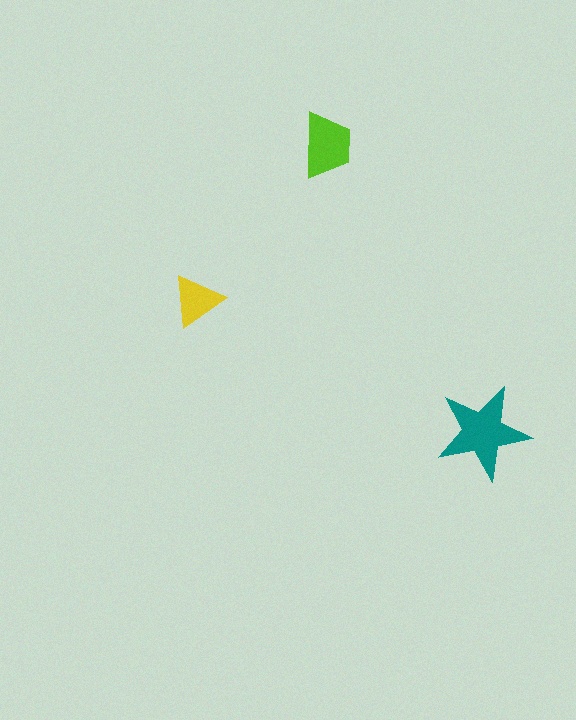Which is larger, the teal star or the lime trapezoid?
The teal star.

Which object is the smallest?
The yellow triangle.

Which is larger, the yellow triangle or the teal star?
The teal star.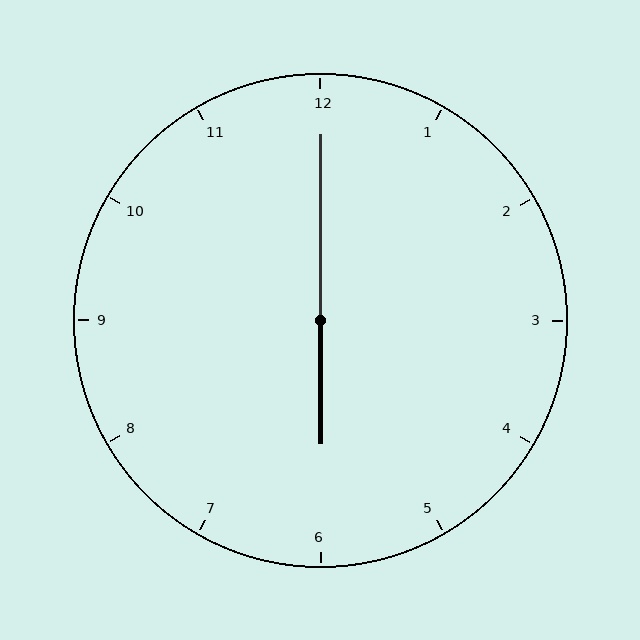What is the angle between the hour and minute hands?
Approximately 180 degrees.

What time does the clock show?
6:00.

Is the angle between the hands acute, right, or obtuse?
It is obtuse.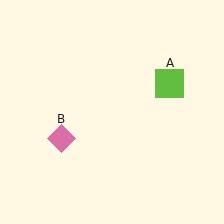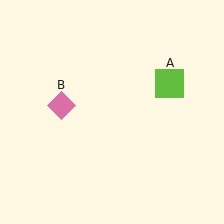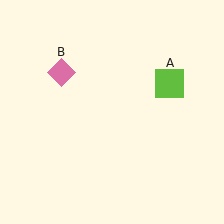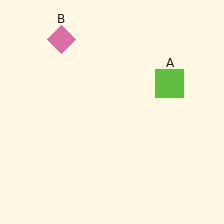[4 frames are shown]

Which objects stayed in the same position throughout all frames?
Lime square (object A) remained stationary.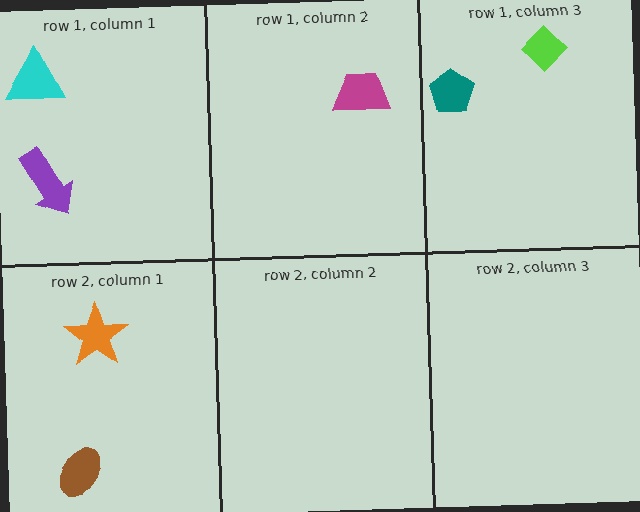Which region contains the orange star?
The row 2, column 1 region.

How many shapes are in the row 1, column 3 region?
2.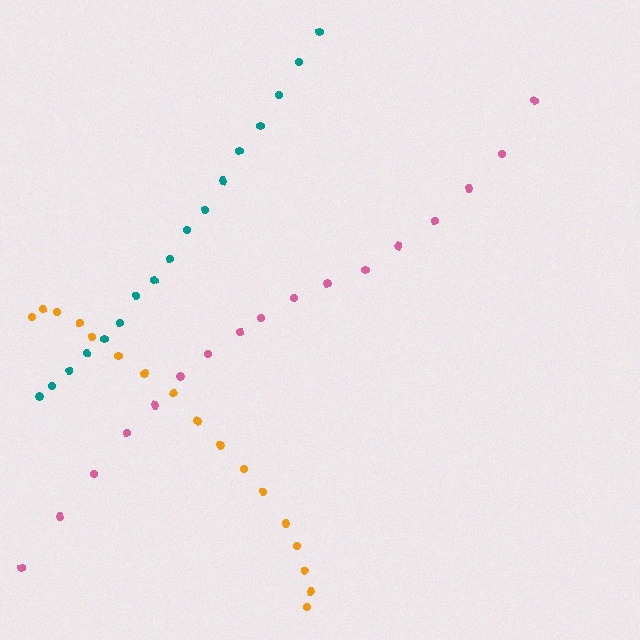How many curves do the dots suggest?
There are 3 distinct paths.